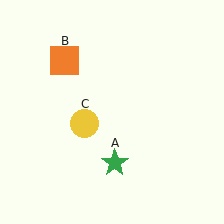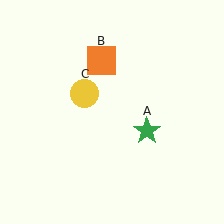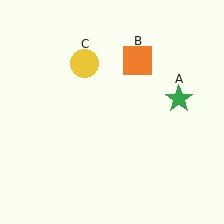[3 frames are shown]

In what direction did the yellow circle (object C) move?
The yellow circle (object C) moved up.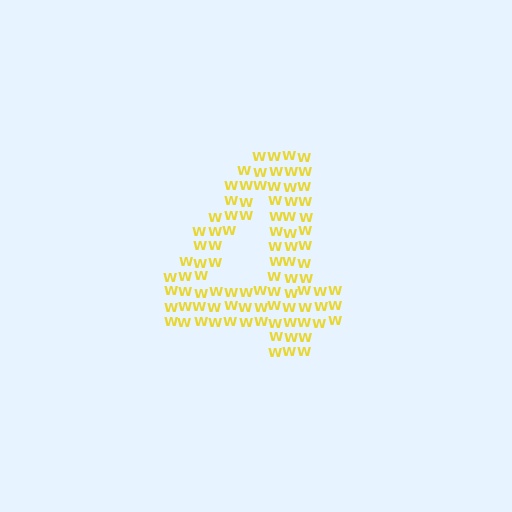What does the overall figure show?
The overall figure shows the digit 4.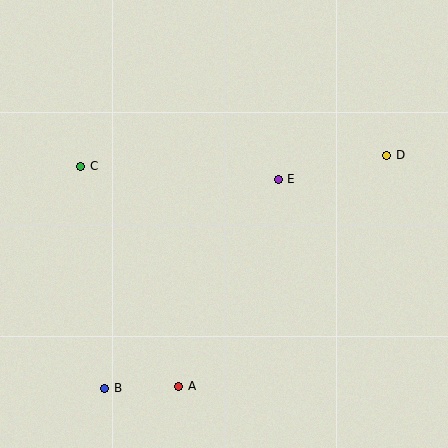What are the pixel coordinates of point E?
Point E is at (278, 179).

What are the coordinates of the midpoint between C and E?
The midpoint between C and E is at (180, 173).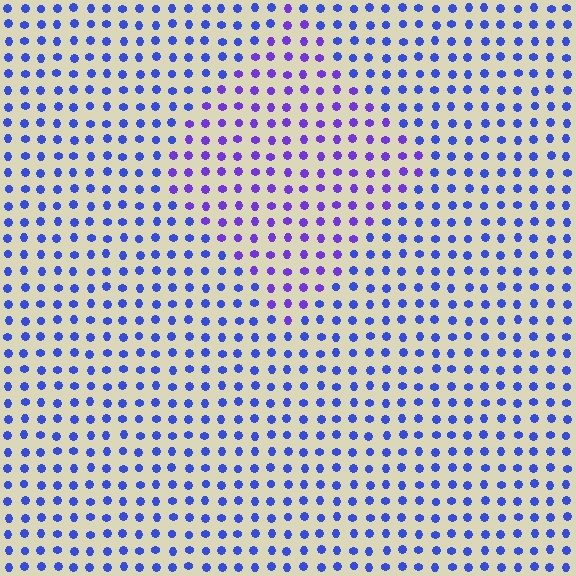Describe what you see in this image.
The image is filled with small blue elements in a uniform arrangement. A diamond-shaped region is visible where the elements are tinted to a slightly different hue, forming a subtle color boundary.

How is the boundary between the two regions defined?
The boundary is defined purely by a slight shift in hue (about 32 degrees). Spacing, size, and orientation are identical on both sides.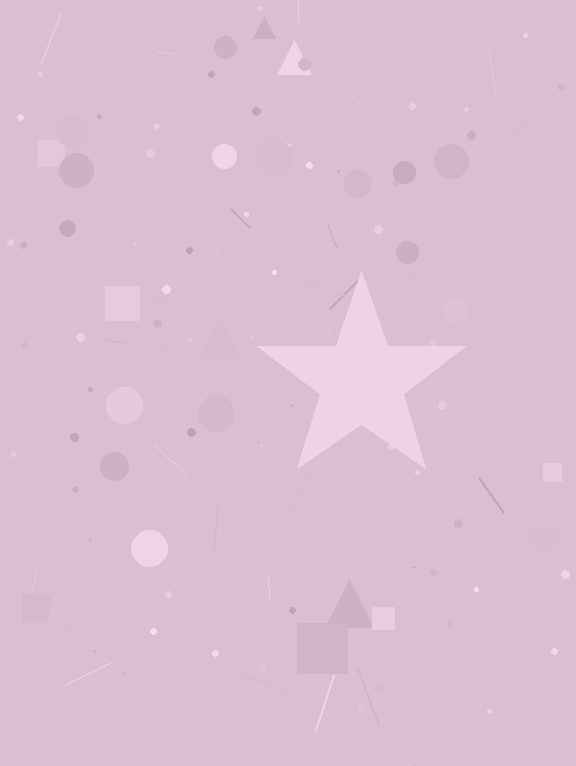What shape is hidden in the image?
A star is hidden in the image.